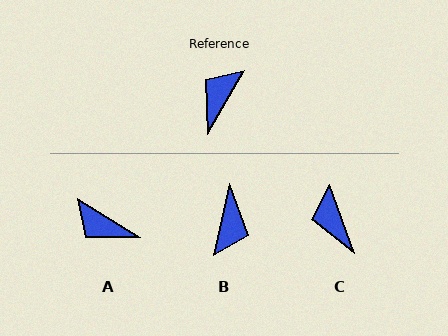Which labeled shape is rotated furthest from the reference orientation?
B, about 163 degrees away.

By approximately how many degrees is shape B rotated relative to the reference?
Approximately 163 degrees clockwise.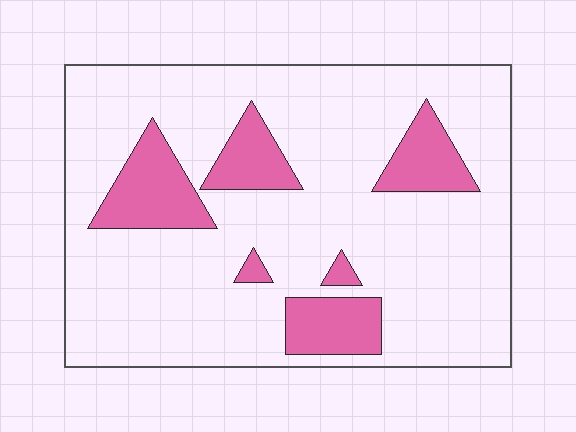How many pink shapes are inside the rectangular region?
6.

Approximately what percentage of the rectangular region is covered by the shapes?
Approximately 20%.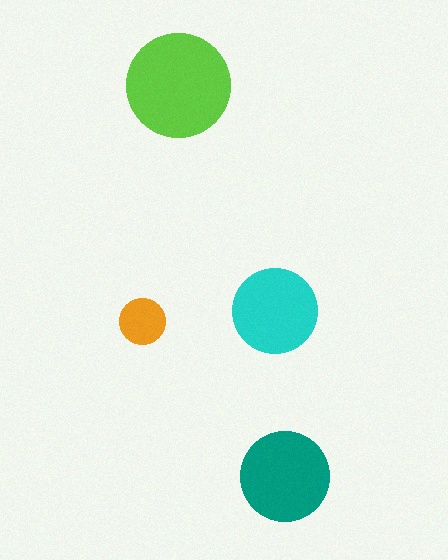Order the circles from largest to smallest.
the lime one, the teal one, the cyan one, the orange one.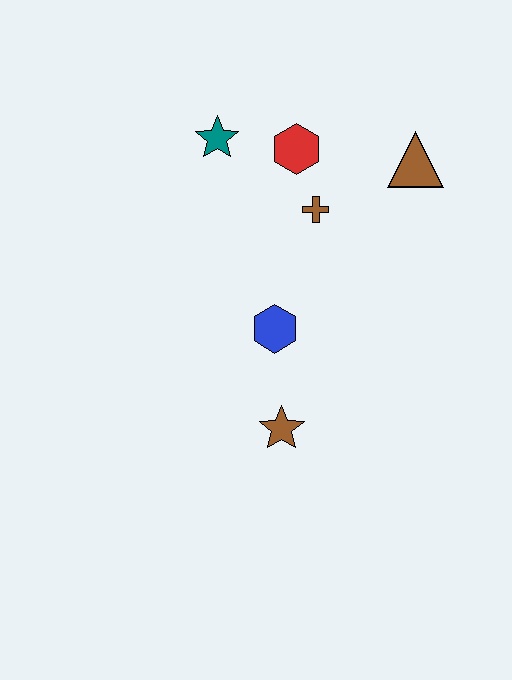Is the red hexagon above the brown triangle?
Yes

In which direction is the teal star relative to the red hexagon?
The teal star is to the left of the red hexagon.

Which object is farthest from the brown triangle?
The brown star is farthest from the brown triangle.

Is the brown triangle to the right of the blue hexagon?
Yes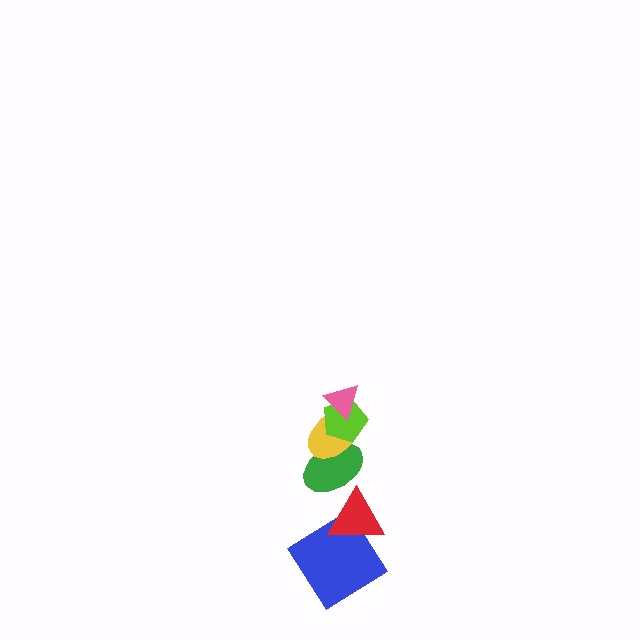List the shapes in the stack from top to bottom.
From top to bottom: the pink triangle, the lime pentagon, the yellow ellipse, the green ellipse, the red triangle, the blue diamond.